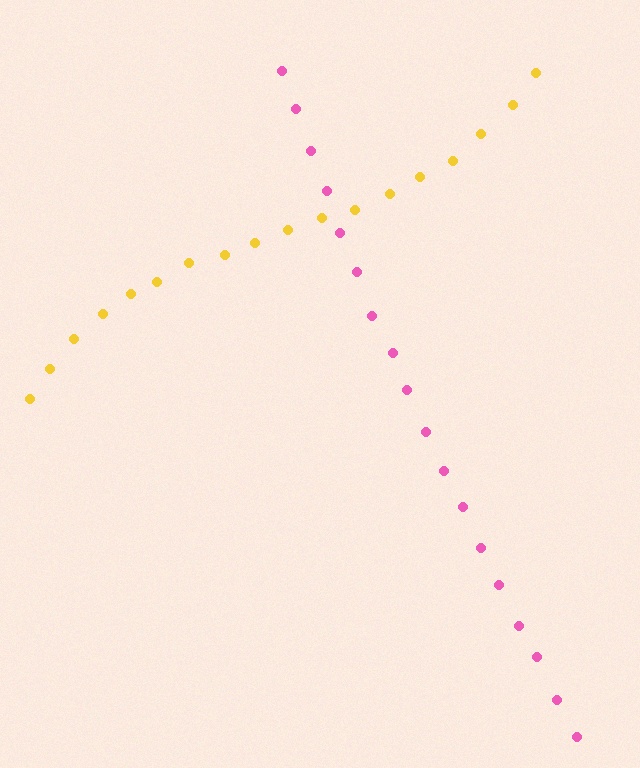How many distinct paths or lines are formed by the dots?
There are 2 distinct paths.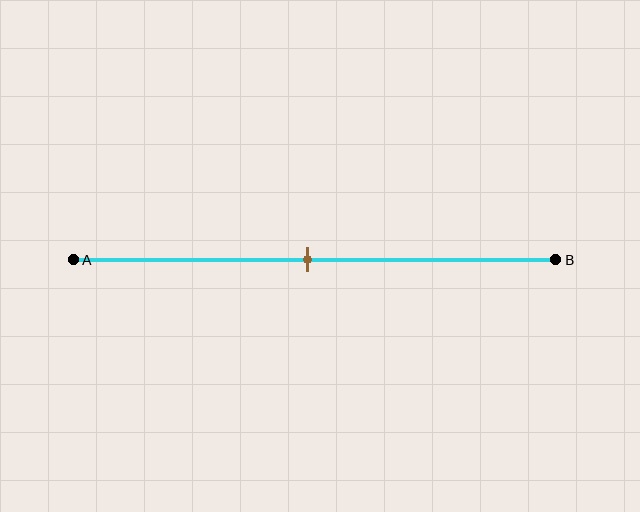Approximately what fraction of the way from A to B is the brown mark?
The brown mark is approximately 50% of the way from A to B.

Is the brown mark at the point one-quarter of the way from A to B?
No, the mark is at about 50% from A, not at the 25% one-quarter point.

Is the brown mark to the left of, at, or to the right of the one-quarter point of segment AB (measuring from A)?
The brown mark is to the right of the one-quarter point of segment AB.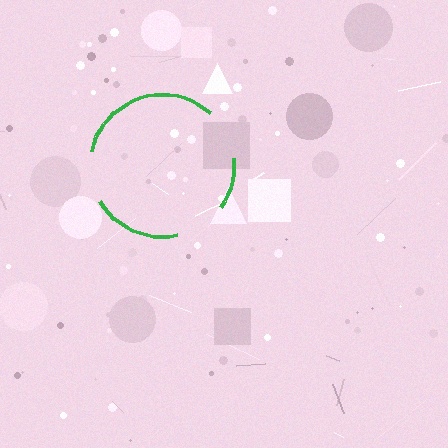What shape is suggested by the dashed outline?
The dashed outline suggests a circle.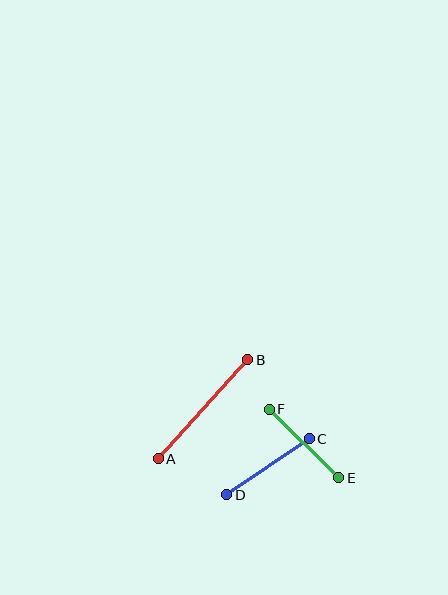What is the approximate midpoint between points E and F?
The midpoint is at approximately (304, 444) pixels.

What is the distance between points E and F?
The distance is approximately 98 pixels.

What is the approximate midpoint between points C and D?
The midpoint is at approximately (268, 467) pixels.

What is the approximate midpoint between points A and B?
The midpoint is at approximately (203, 409) pixels.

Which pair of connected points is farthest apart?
Points A and B are farthest apart.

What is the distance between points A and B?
The distance is approximately 134 pixels.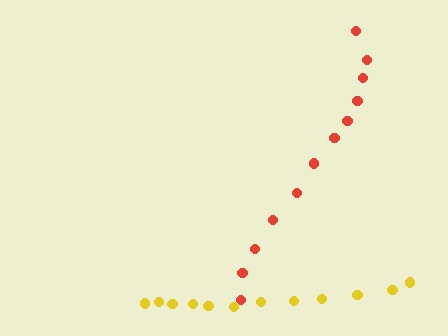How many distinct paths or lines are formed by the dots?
There are 2 distinct paths.